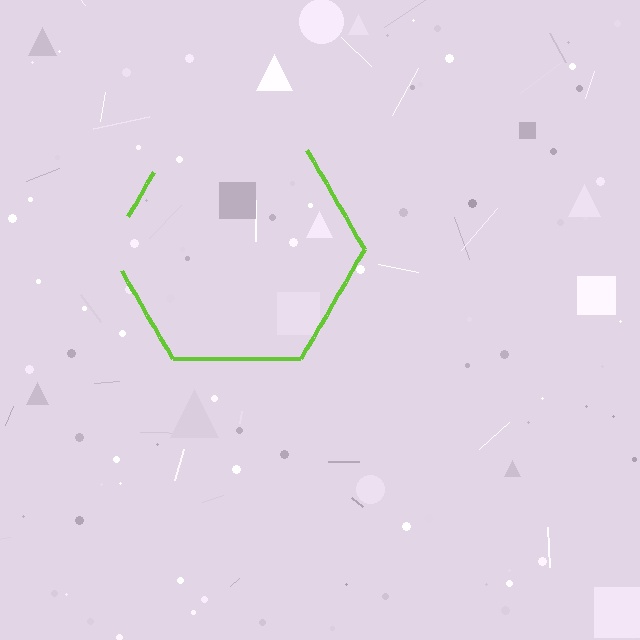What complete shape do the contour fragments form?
The contour fragments form a hexagon.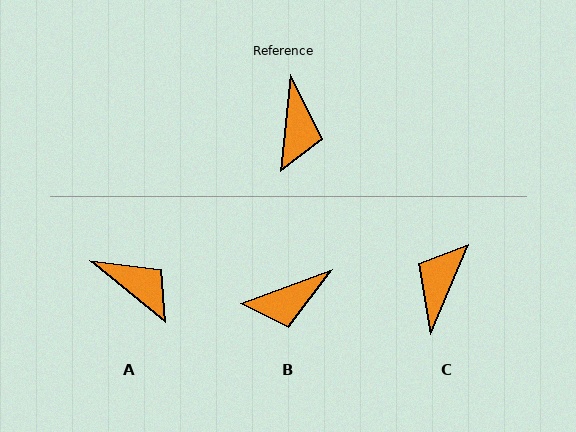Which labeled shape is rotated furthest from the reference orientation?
C, about 163 degrees away.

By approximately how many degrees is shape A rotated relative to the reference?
Approximately 57 degrees counter-clockwise.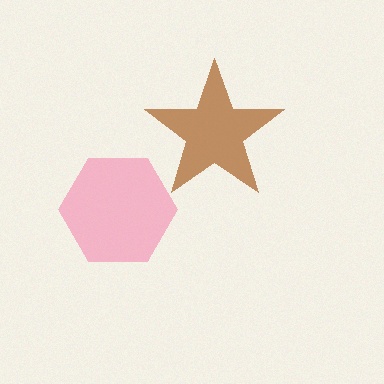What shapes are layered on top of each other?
The layered shapes are: a pink hexagon, a brown star.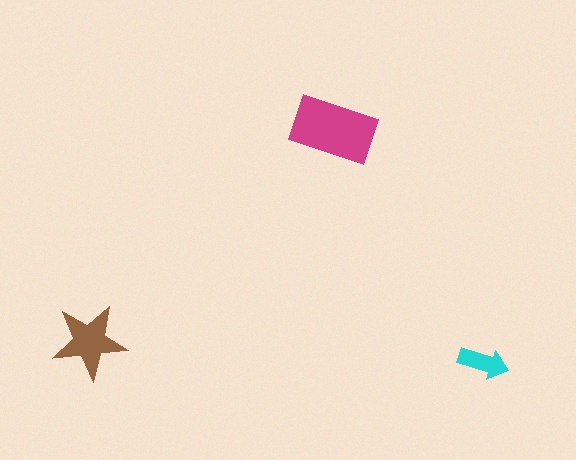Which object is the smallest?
The cyan arrow.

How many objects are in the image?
There are 3 objects in the image.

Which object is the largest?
The magenta rectangle.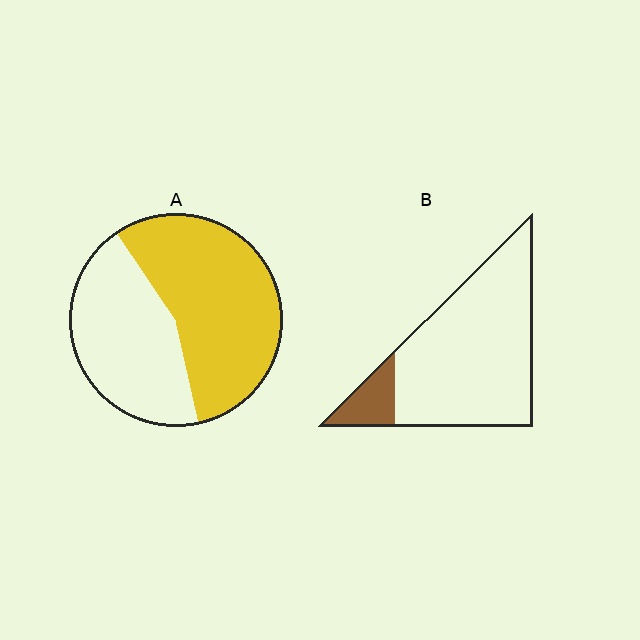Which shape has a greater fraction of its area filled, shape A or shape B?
Shape A.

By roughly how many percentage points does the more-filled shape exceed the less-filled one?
By roughly 45 percentage points (A over B).